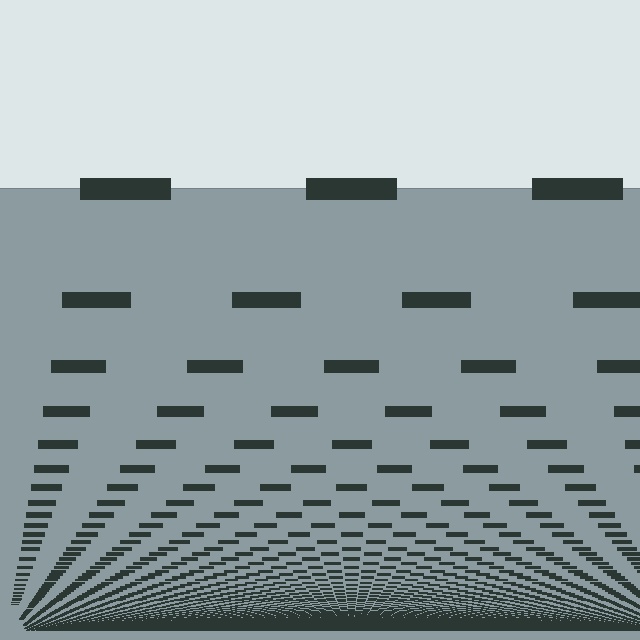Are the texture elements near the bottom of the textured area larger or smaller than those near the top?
Smaller. The gradient is inverted — elements near the bottom are smaller and denser.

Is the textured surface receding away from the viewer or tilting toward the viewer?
The surface appears to tilt toward the viewer. Texture elements get larger and sparser toward the top.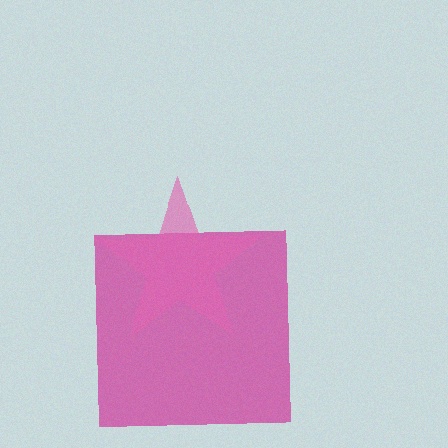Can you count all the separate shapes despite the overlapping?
Yes, there are 2 separate shapes.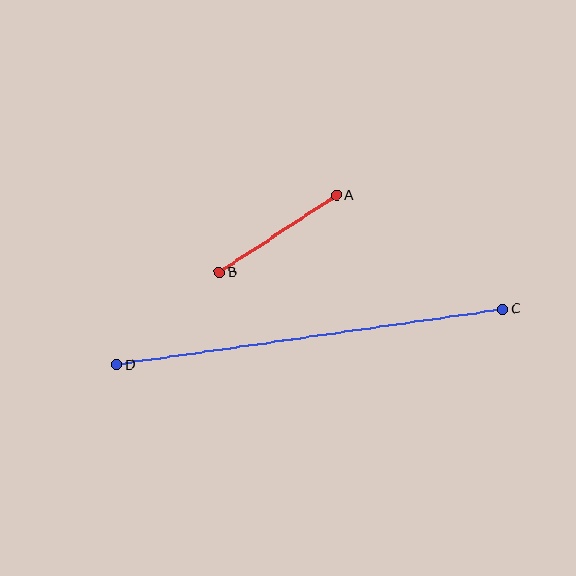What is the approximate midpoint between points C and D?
The midpoint is at approximately (310, 337) pixels.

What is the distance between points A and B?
The distance is approximately 140 pixels.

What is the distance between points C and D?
The distance is approximately 389 pixels.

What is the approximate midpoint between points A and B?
The midpoint is at approximately (278, 234) pixels.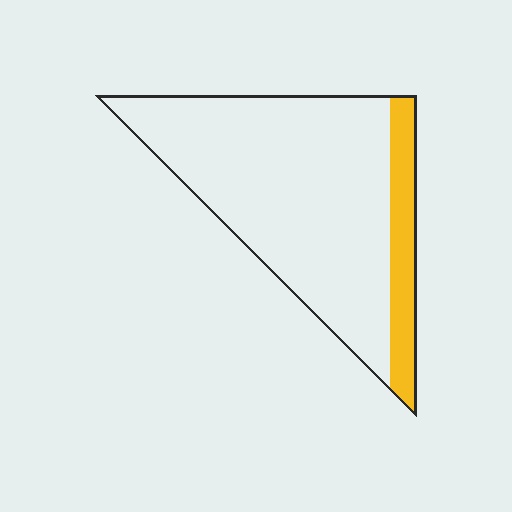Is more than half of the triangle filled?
No.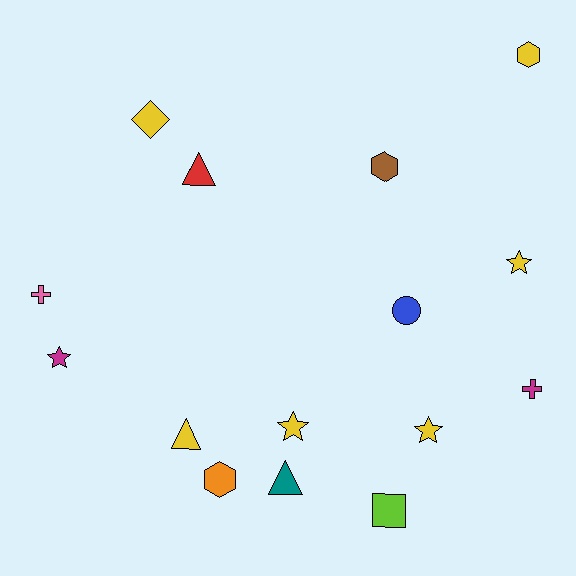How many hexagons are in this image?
There are 3 hexagons.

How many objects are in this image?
There are 15 objects.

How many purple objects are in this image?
There are no purple objects.